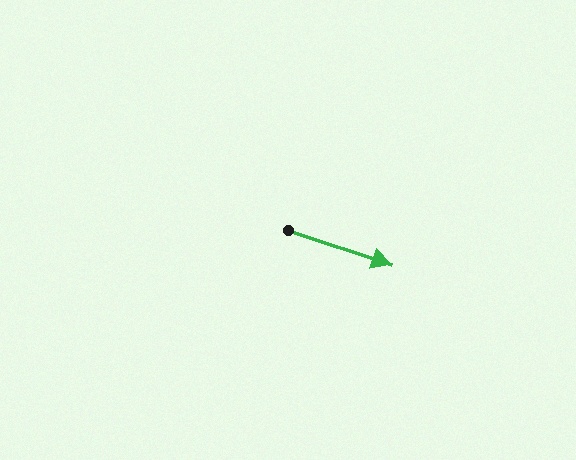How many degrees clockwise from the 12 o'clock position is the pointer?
Approximately 109 degrees.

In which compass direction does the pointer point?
East.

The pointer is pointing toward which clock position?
Roughly 4 o'clock.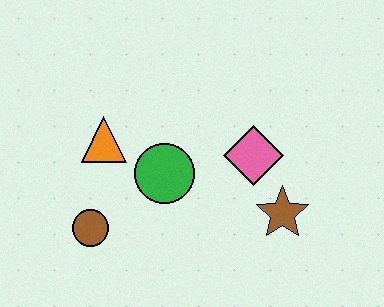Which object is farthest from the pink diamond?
The brown circle is farthest from the pink diamond.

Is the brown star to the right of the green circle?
Yes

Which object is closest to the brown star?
The pink diamond is closest to the brown star.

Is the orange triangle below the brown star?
No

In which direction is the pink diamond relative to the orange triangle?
The pink diamond is to the right of the orange triangle.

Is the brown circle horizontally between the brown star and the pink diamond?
No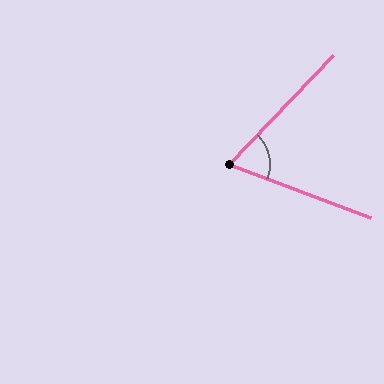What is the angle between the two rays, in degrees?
Approximately 67 degrees.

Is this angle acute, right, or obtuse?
It is acute.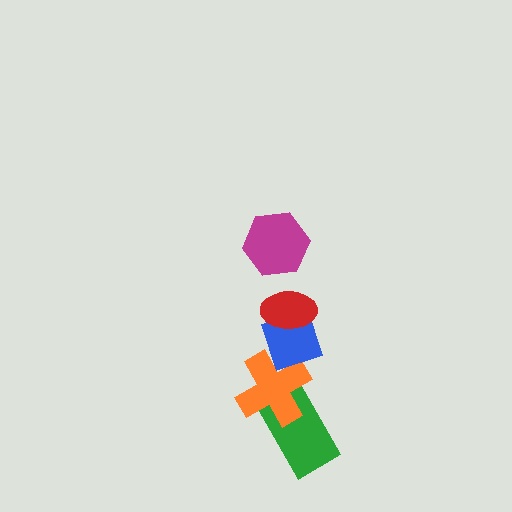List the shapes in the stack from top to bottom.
From top to bottom: the magenta hexagon, the red ellipse, the blue diamond, the orange cross, the green rectangle.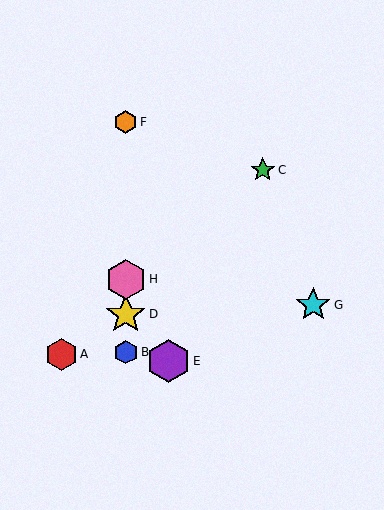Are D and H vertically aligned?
Yes, both are at x≈126.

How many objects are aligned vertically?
4 objects (B, D, F, H) are aligned vertically.